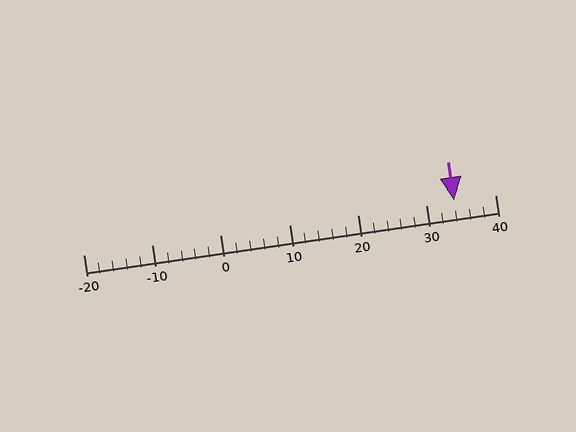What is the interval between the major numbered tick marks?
The major tick marks are spaced 10 units apart.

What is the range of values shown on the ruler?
The ruler shows values from -20 to 40.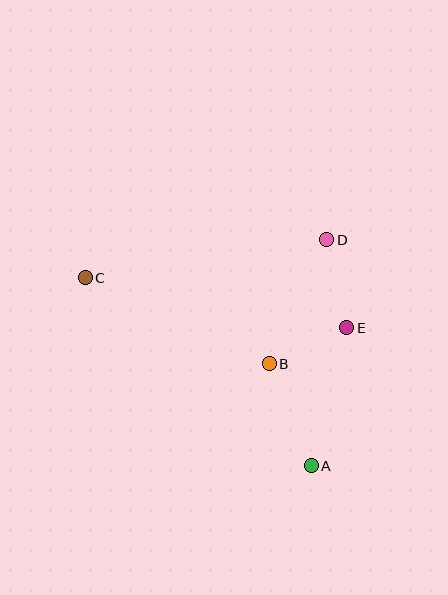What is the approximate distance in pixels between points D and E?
The distance between D and E is approximately 90 pixels.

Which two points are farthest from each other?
Points A and C are farthest from each other.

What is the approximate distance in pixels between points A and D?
The distance between A and D is approximately 226 pixels.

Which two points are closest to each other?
Points B and E are closest to each other.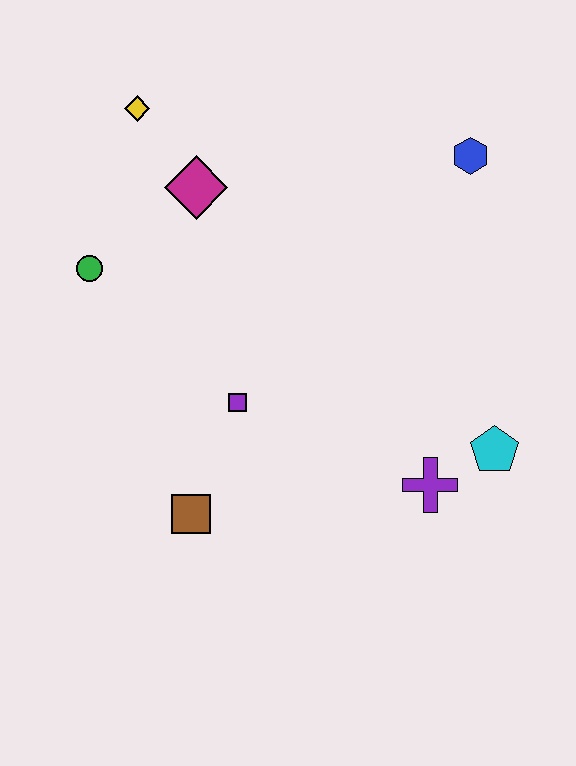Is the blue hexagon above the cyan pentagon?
Yes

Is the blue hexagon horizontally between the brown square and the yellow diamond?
No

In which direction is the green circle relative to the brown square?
The green circle is above the brown square.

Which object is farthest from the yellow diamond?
The cyan pentagon is farthest from the yellow diamond.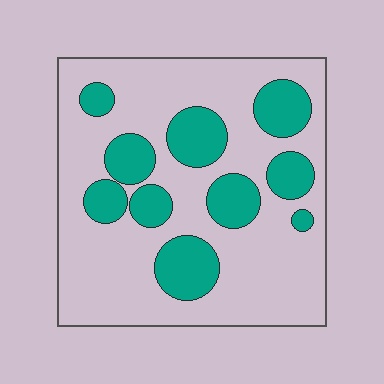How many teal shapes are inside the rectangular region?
10.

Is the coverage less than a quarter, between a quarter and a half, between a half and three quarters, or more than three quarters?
Between a quarter and a half.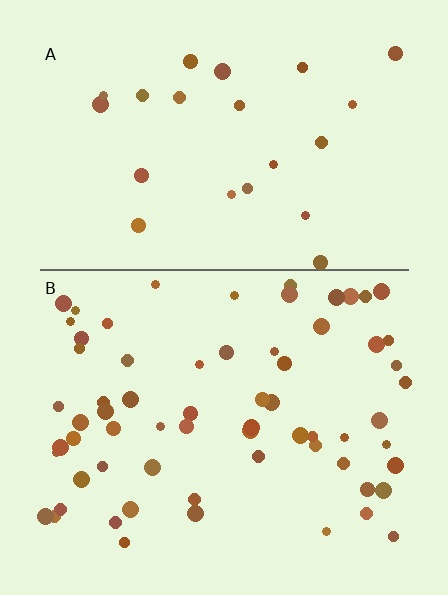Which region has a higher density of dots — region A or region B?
B (the bottom).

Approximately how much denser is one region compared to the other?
Approximately 2.9× — region B over region A.